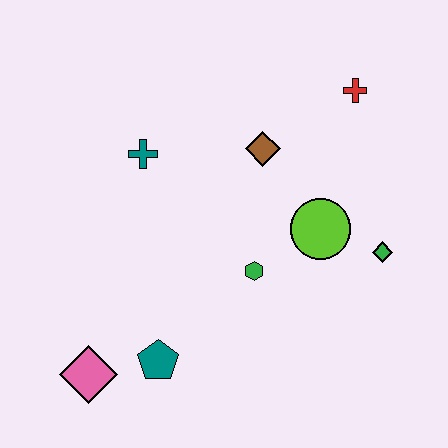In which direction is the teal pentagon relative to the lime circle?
The teal pentagon is to the left of the lime circle.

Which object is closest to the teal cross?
The brown diamond is closest to the teal cross.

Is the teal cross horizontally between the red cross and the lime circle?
No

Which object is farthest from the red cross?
The pink diamond is farthest from the red cross.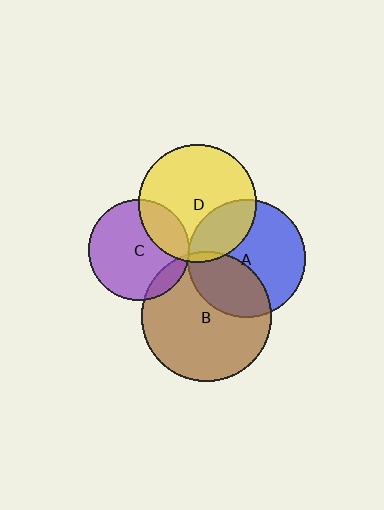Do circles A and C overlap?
Yes.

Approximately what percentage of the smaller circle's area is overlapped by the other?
Approximately 5%.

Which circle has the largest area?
Circle B (brown).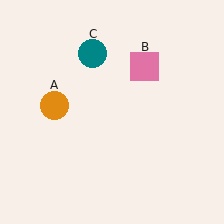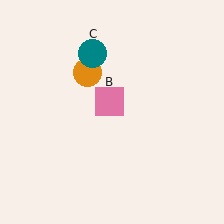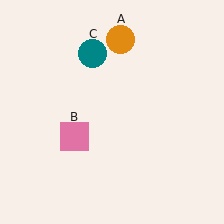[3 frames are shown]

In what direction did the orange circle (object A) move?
The orange circle (object A) moved up and to the right.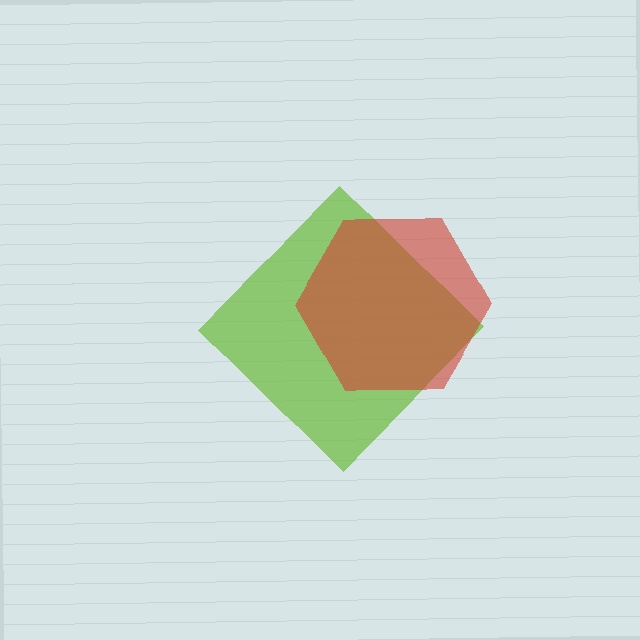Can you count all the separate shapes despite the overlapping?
Yes, there are 2 separate shapes.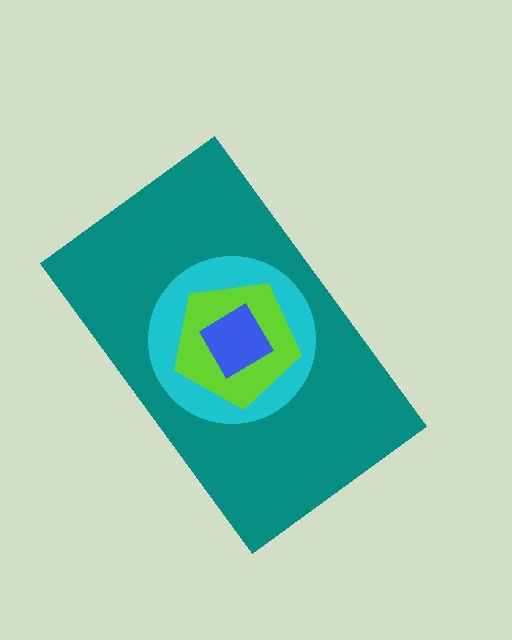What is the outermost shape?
The teal rectangle.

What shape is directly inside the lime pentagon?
The blue diamond.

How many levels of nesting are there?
4.